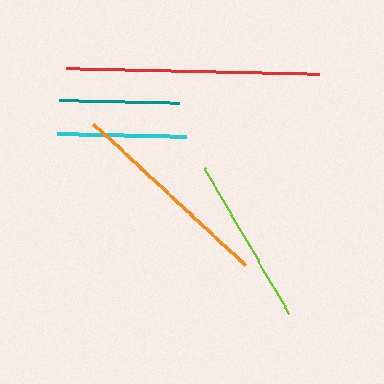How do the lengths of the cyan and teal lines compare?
The cyan and teal lines are approximately the same length.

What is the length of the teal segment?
The teal segment is approximately 120 pixels long.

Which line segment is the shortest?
The teal line is the shortest at approximately 120 pixels.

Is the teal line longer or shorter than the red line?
The red line is longer than the teal line.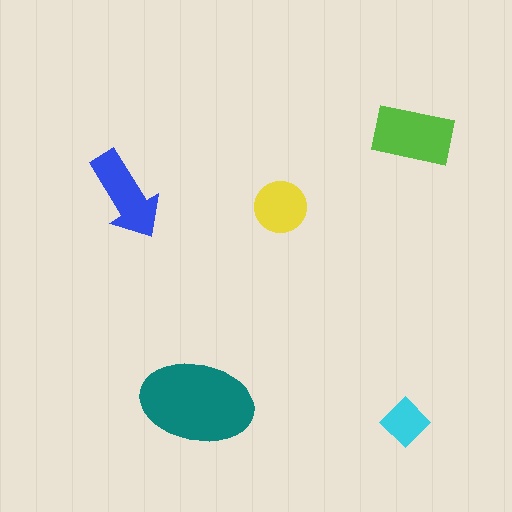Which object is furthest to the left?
The blue arrow is leftmost.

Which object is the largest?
The teal ellipse.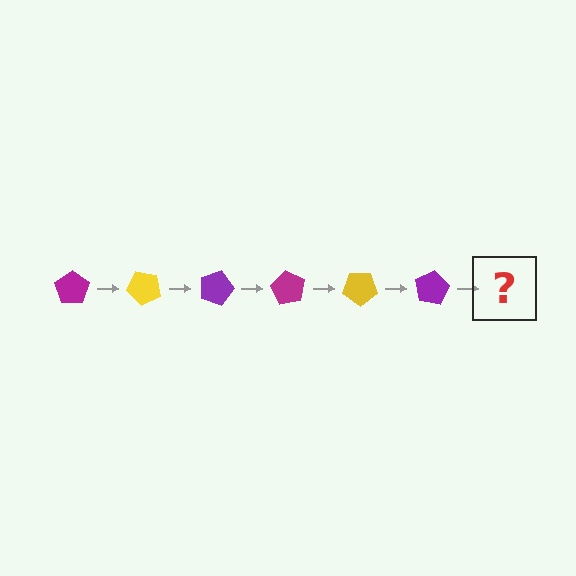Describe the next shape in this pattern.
It should be a magenta pentagon, rotated 270 degrees from the start.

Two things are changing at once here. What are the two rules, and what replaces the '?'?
The two rules are that it rotates 45 degrees each step and the color cycles through magenta, yellow, and purple. The '?' should be a magenta pentagon, rotated 270 degrees from the start.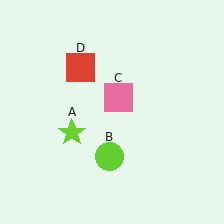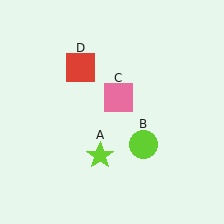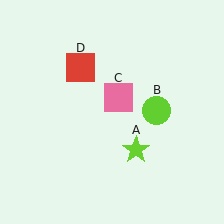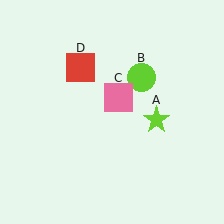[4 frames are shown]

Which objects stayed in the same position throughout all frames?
Pink square (object C) and red square (object D) remained stationary.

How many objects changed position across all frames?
2 objects changed position: lime star (object A), lime circle (object B).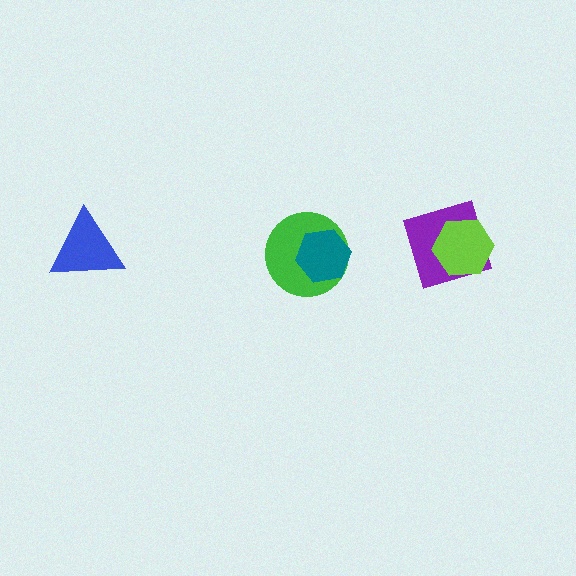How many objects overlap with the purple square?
1 object overlaps with the purple square.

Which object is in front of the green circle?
The teal hexagon is in front of the green circle.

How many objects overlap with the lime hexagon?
1 object overlaps with the lime hexagon.